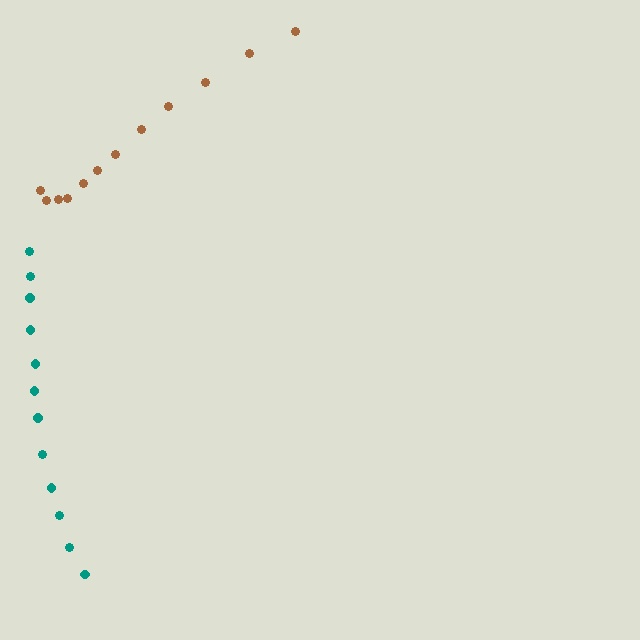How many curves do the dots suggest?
There are 2 distinct paths.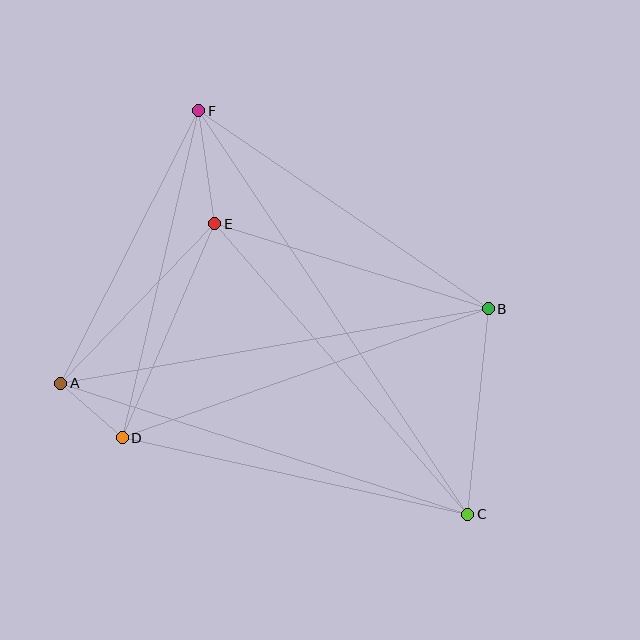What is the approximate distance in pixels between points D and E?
The distance between D and E is approximately 233 pixels.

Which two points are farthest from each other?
Points C and F are farthest from each other.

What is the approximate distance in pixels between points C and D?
The distance between C and D is approximately 354 pixels.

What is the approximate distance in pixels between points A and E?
The distance between A and E is approximately 222 pixels.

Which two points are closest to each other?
Points A and D are closest to each other.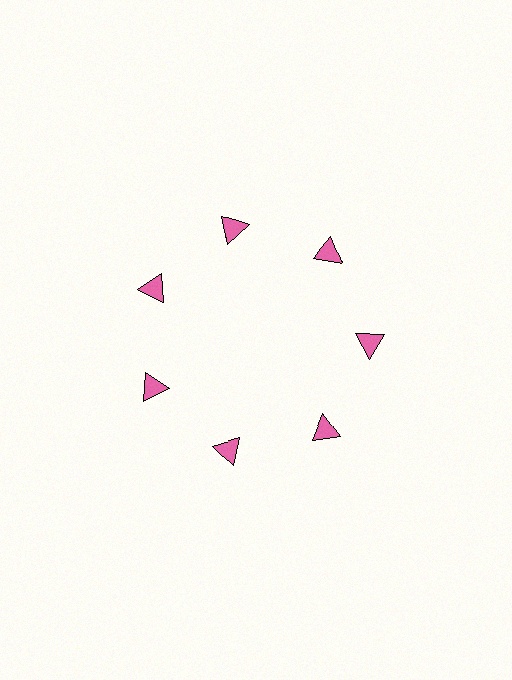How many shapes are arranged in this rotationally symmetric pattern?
There are 7 shapes, arranged in 7 groups of 1.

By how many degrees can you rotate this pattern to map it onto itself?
The pattern maps onto itself every 51 degrees of rotation.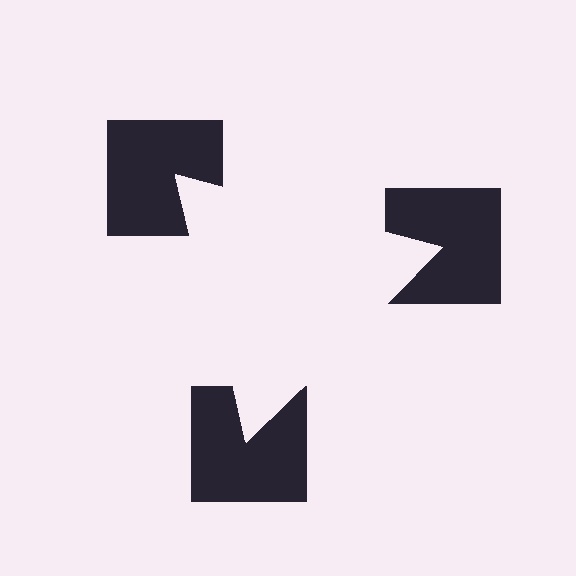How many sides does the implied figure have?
3 sides.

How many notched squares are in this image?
There are 3 — one at each vertex of the illusory triangle.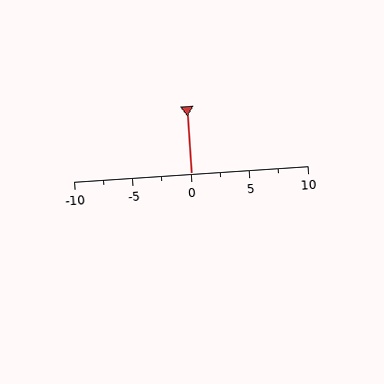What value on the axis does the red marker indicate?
The marker indicates approximately 0.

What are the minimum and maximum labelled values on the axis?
The axis runs from -10 to 10.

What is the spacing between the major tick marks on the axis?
The major ticks are spaced 5 apart.